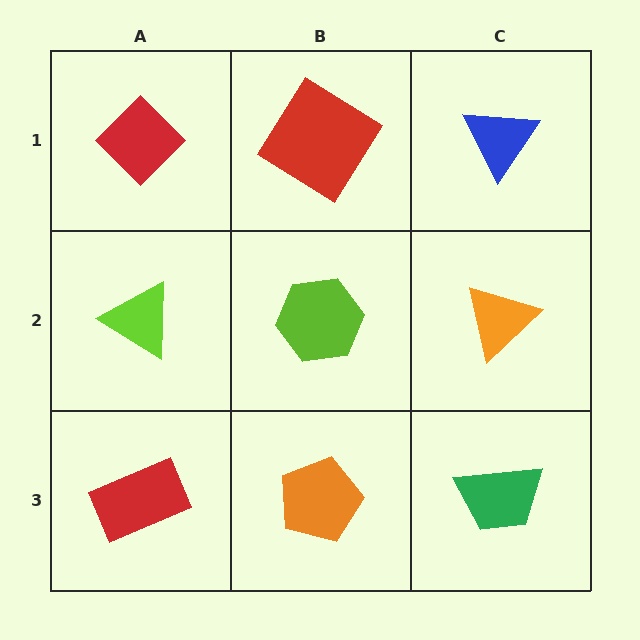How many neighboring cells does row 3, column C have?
2.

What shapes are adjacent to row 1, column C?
An orange triangle (row 2, column C), a red diamond (row 1, column B).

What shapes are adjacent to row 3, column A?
A lime triangle (row 2, column A), an orange pentagon (row 3, column B).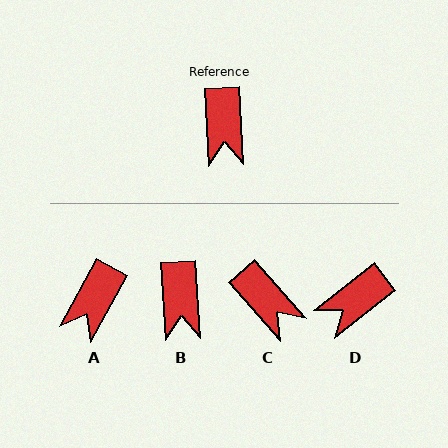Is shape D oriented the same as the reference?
No, it is off by about 55 degrees.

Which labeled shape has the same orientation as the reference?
B.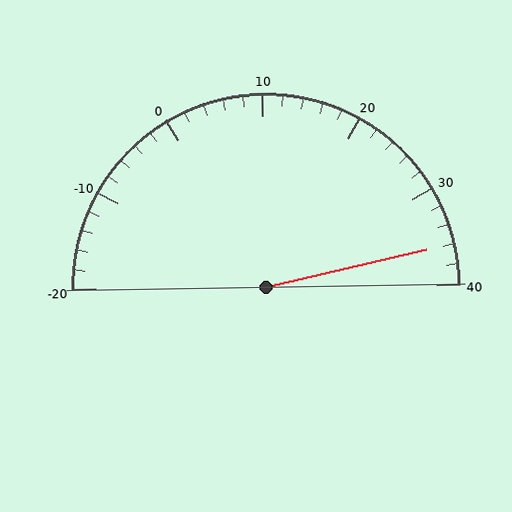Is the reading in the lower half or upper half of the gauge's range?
The reading is in the upper half of the range (-20 to 40).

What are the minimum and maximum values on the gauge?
The gauge ranges from -20 to 40.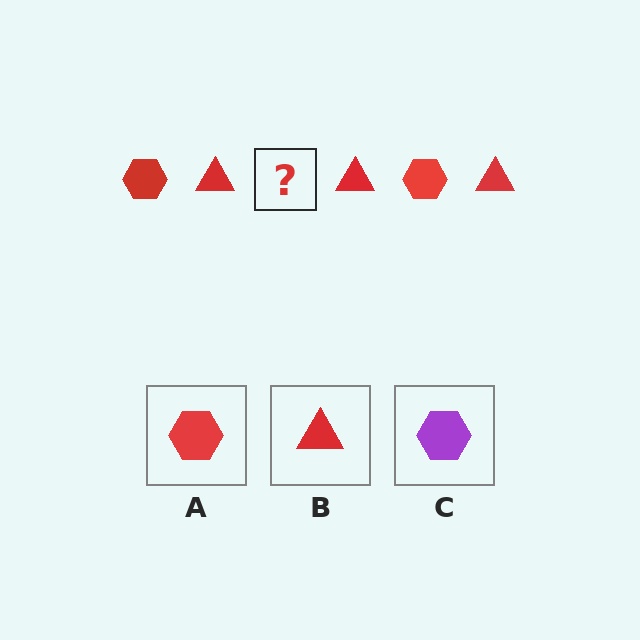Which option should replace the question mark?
Option A.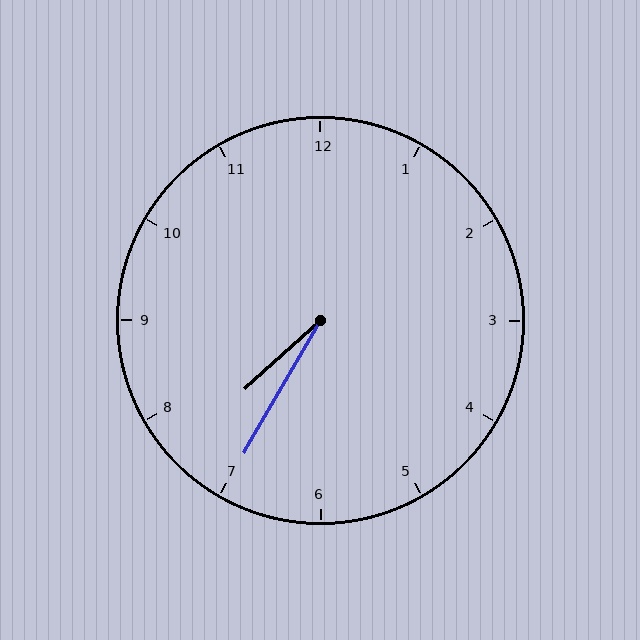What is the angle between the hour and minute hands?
Approximately 18 degrees.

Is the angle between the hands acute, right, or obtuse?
It is acute.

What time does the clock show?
7:35.